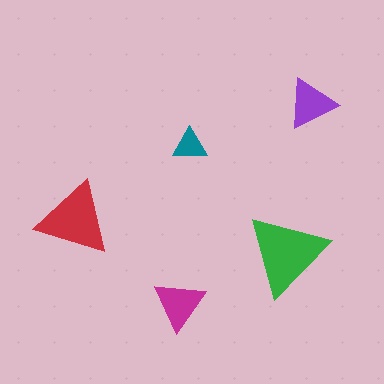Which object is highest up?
The purple triangle is topmost.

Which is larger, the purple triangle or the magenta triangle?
The magenta one.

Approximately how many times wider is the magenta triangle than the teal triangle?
About 1.5 times wider.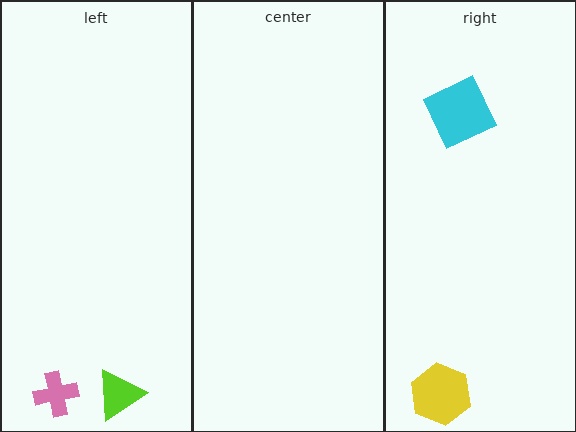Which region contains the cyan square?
The right region.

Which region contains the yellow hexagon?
The right region.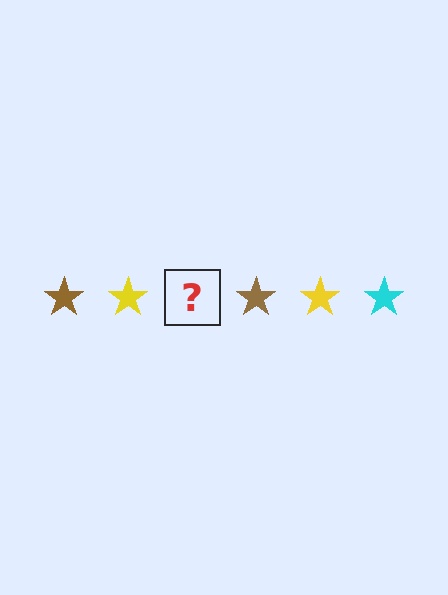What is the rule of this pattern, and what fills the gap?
The rule is that the pattern cycles through brown, yellow, cyan stars. The gap should be filled with a cyan star.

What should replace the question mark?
The question mark should be replaced with a cyan star.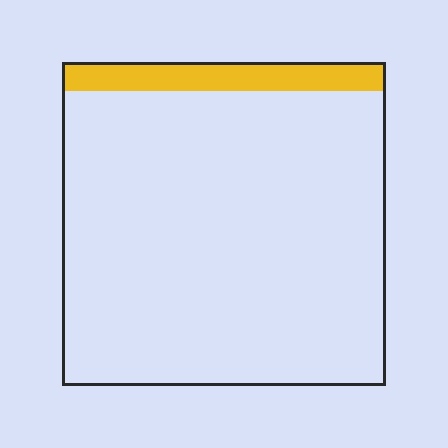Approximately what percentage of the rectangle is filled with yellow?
Approximately 10%.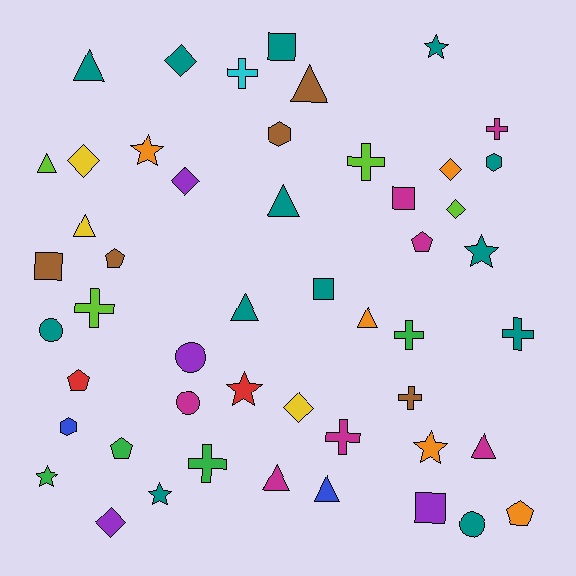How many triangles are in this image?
There are 10 triangles.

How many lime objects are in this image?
There are 4 lime objects.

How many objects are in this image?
There are 50 objects.